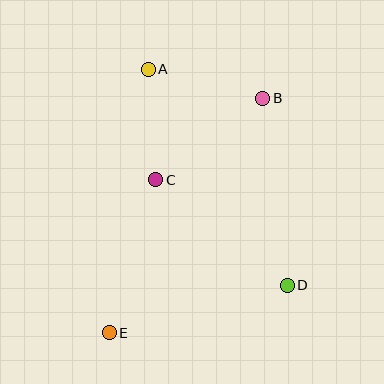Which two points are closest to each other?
Points A and C are closest to each other.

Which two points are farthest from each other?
Points B and E are farthest from each other.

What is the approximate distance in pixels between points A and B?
The distance between A and B is approximately 118 pixels.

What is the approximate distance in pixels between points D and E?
The distance between D and E is approximately 184 pixels.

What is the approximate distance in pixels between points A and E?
The distance between A and E is approximately 266 pixels.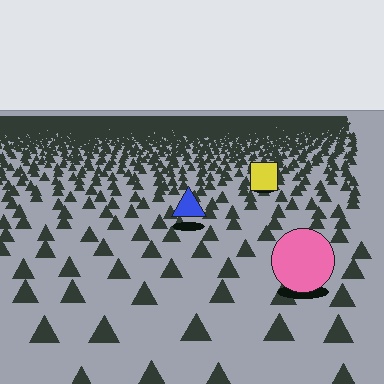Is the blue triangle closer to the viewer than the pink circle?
No. The pink circle is closer — you can tell from the texture gradient: the ground texture is coarser near it.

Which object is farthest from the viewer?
The yellow square is farthest from the viewer. It appears smaller and the ground texture around it is denser.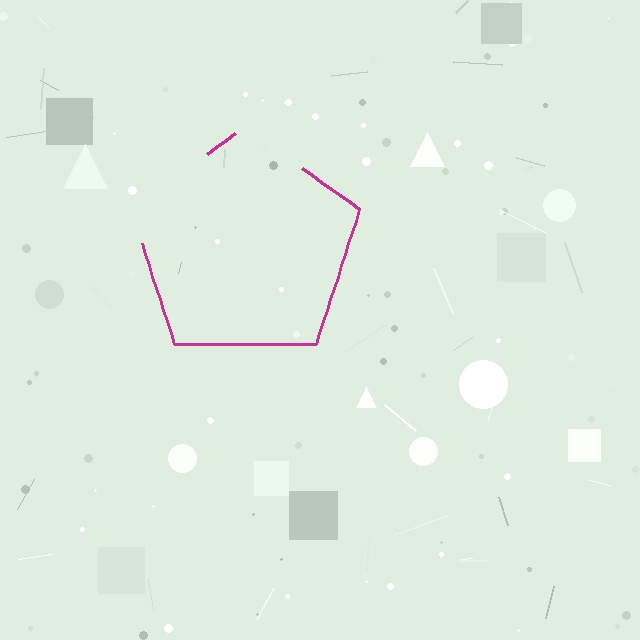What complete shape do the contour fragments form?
The contour fragments form a pentagon.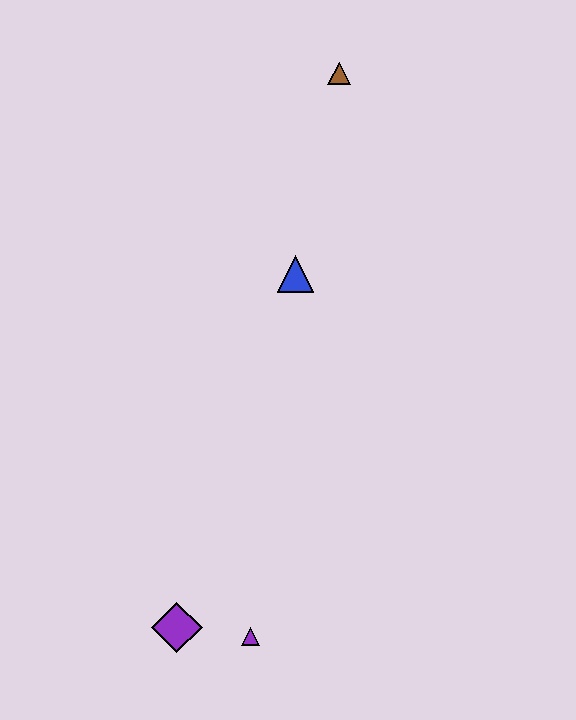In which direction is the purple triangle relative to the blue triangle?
The purple triangle is below the blue triangle.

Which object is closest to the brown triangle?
The blue triangle is closest to the brown triangle.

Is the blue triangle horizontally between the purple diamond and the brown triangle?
Yes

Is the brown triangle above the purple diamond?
Yes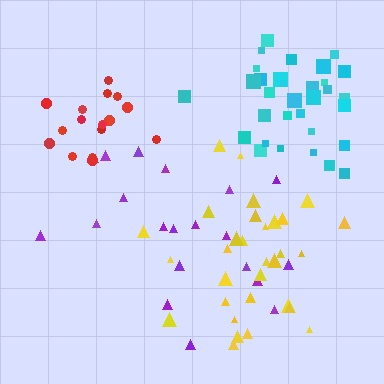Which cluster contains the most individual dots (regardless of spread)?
Cyan (32).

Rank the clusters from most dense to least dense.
red, cyan, yellow, purple.